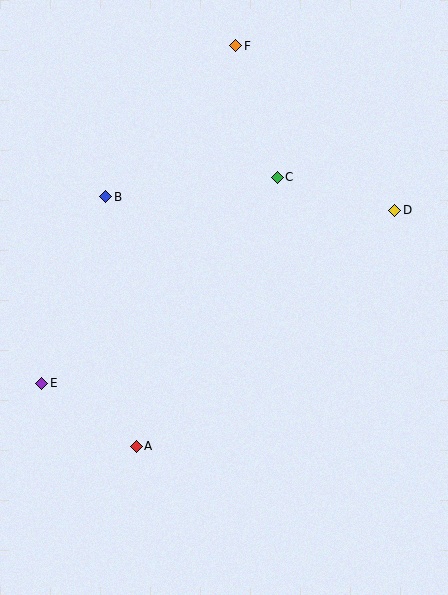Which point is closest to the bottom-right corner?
Point A is closest to the bottom-right corner.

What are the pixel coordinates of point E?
Point E is at (42, 383).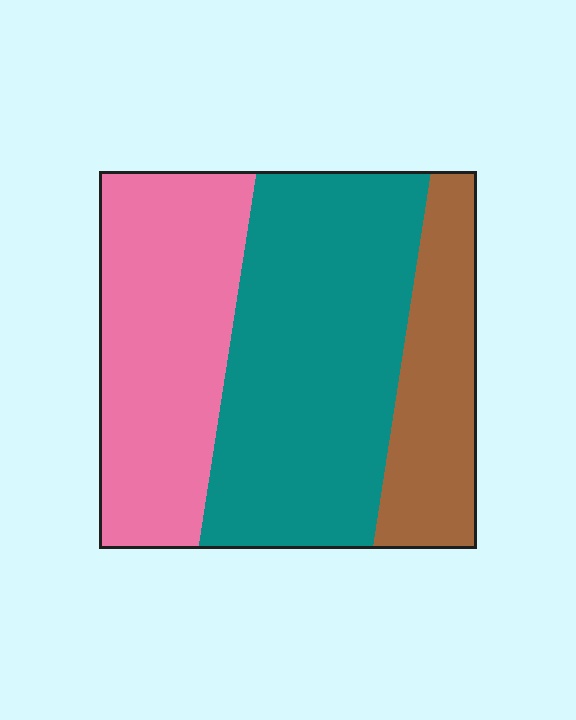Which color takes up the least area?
Brown, at roughly 20%.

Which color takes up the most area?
Teal, at roughly 45%.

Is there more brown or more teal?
Teal.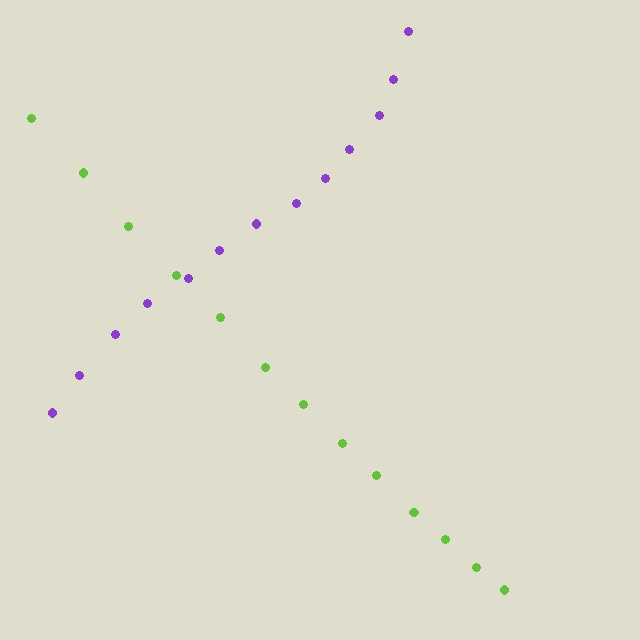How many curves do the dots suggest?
There are 2 distinct paths.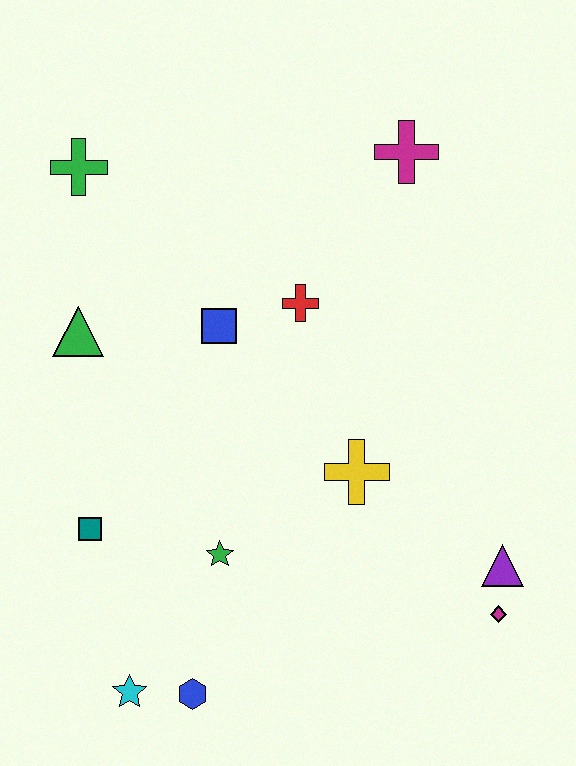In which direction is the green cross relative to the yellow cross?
The green cross is above the yellow cross.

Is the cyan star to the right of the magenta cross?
No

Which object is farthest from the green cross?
The magenta diamond is farthest from the green cross.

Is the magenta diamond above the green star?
No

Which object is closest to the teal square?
The green star is closest to the teal square.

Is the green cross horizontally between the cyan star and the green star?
No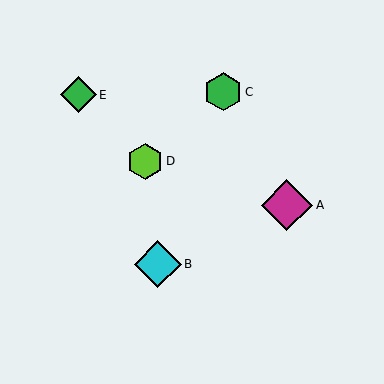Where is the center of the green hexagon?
The center of the green hexagon is at (223, 92).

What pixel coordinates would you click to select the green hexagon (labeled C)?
Click at (223, 92) to select the green hexagon C.